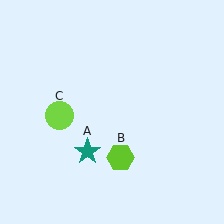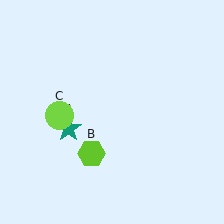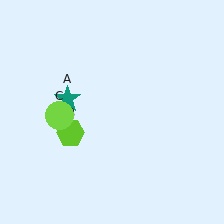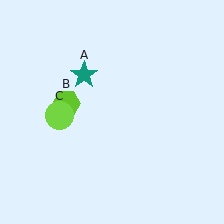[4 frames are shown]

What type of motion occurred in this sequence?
The teal star (object A), lime hexagon (object B) rotated clockwise around the center of the scene.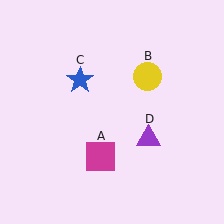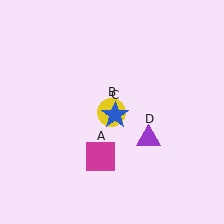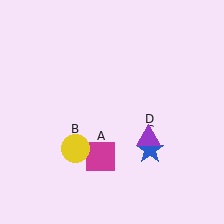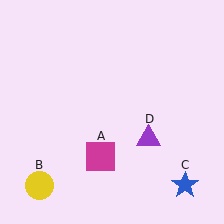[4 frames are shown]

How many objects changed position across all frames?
2 objects changed position: yellow circle (object B), blue star (object C).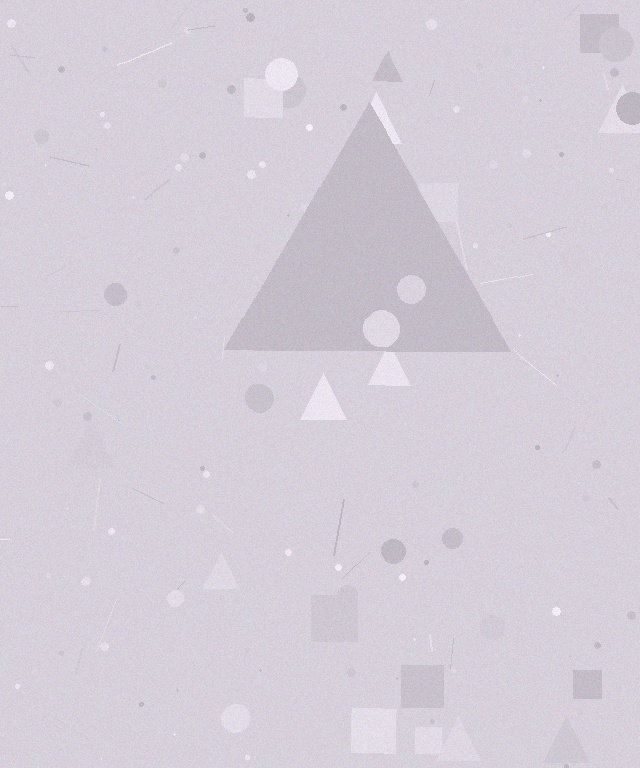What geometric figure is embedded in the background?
A triangle is embedded in the background.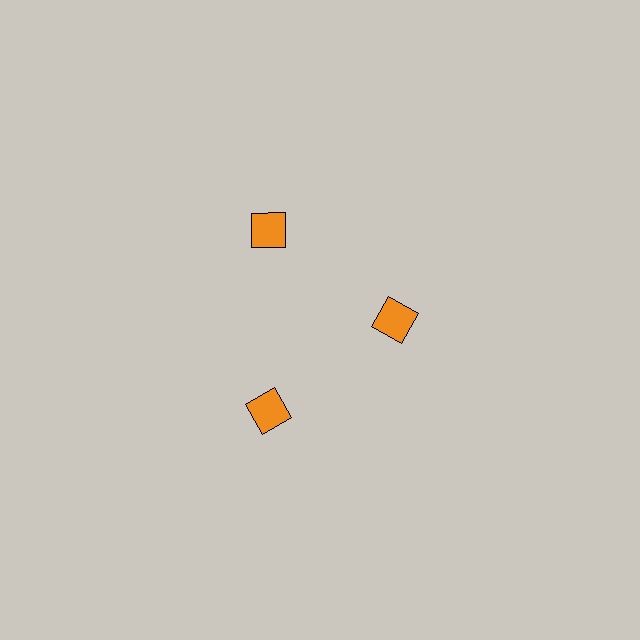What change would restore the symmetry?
The symmetry would be restored by moving it outward, back onto the ring so that all 3 squares sit at equal angles and equal distance from the center.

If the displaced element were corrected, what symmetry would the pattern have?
It would have 3-fold rotational symmetry — the pattern would map onto itself every 120 degrees.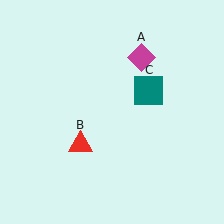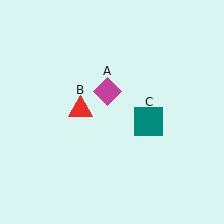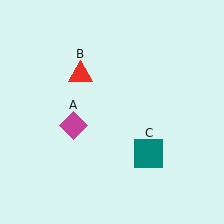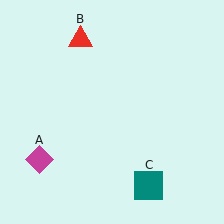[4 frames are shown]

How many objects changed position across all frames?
3 objects changed position: magenta diamond (object A), red triangle (object B), teal square (object C).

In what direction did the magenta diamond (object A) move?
The magenta diamond (object A) moved down and to the left.